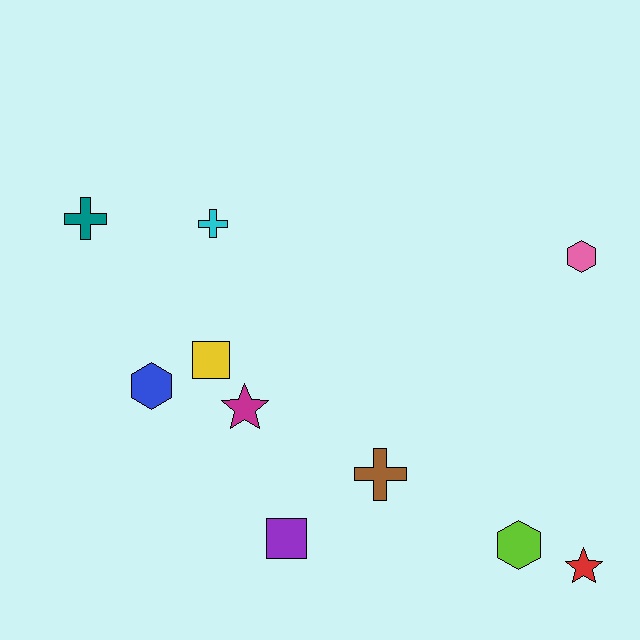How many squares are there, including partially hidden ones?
There are 2 squares.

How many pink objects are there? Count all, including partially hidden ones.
There is 1 pink object.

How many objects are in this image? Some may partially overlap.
There are 10 objects.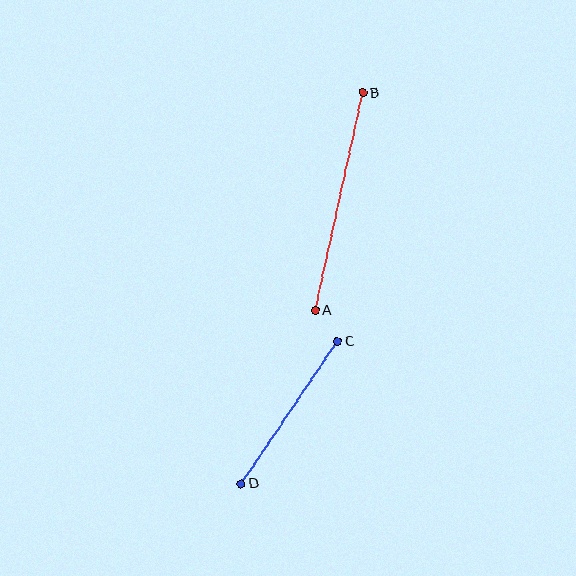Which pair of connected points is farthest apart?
Points A and B are farthest apart.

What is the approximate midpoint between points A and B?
The midpoint is at approximately (339, 202) pixels.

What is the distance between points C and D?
The distance is approximately 172 pixels.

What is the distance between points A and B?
The distance is approximately 222 pixels.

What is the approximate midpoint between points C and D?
The midpoint is at approximately (289, 413) pixels.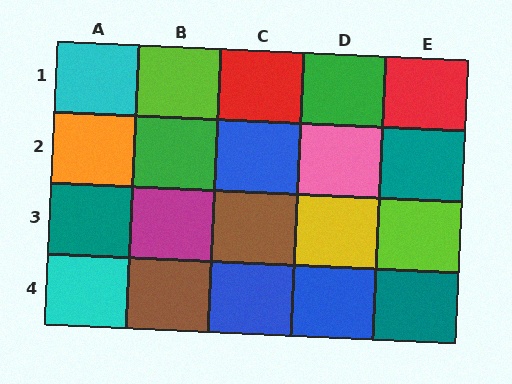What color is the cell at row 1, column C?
Red.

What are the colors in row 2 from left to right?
Orange, green, blue, pink, teal.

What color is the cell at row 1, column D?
Green.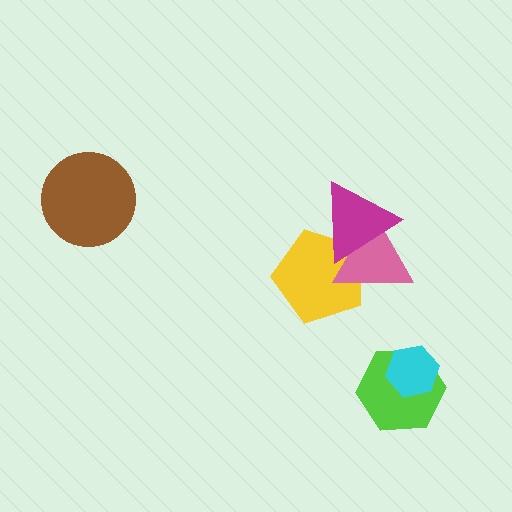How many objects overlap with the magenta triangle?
2 objects overlap with the magenta triangle.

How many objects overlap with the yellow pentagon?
2 objects overlap with the yellow pentagon.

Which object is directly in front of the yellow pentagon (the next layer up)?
The pink triangle is directly in front of the yellow pentagon.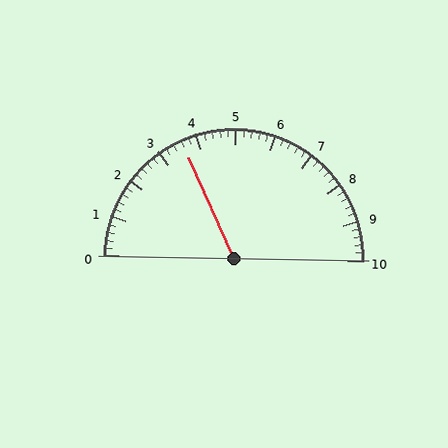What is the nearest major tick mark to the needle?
The nearest major tick mark is 4.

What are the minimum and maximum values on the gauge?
The gauge ranges from 0 to 10.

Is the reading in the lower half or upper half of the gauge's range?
The reading is in the lower half of the range (0 to 10).